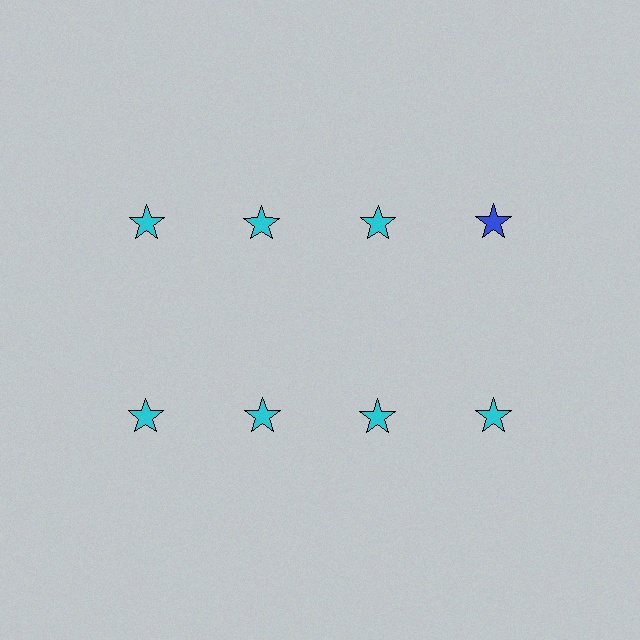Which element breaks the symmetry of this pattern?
The blue star in the top row, second from right column breaks the symmetry. All other shapes are cyan stars.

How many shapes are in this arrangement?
There are 8 shapes arranged in a grid pattern.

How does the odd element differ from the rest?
It has a different color: blue instead of cyan.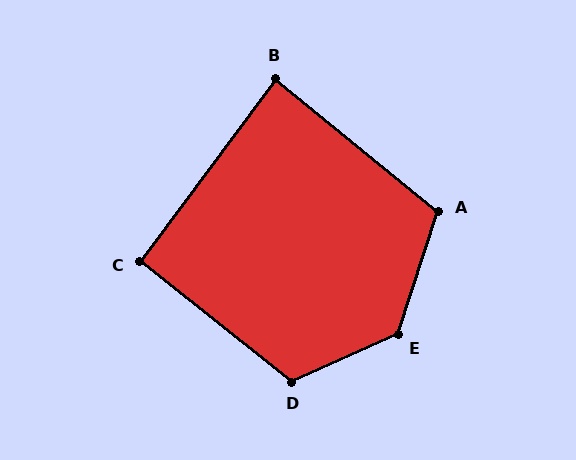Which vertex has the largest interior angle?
E, at approximately 132 degrees.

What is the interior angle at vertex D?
Approximately 118 degrees (obtuse).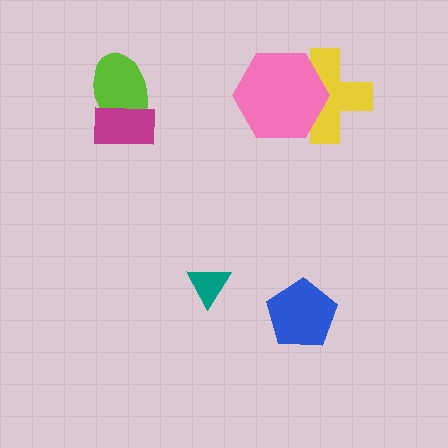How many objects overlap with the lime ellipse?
1 object overlaps with the lime ellipse.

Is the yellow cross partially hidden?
Yes, it is partially covered by another shape.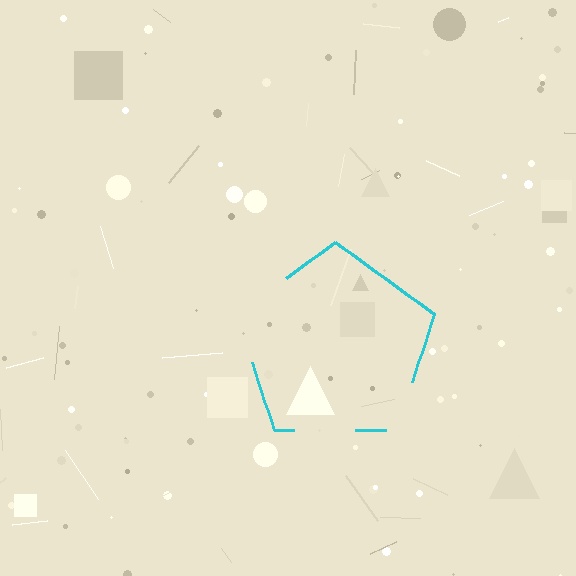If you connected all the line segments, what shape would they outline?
They would outline a pentagon.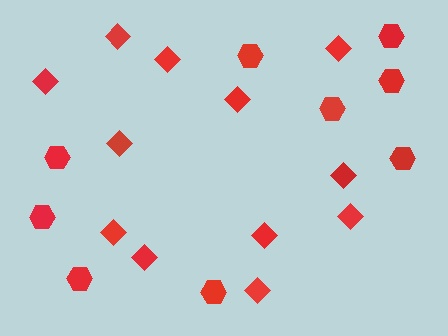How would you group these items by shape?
There are 2 groups: one group of diamonds (12) and one group of hexagons (9).